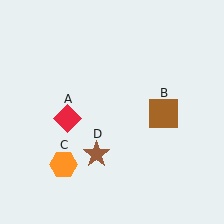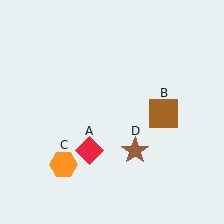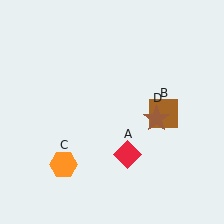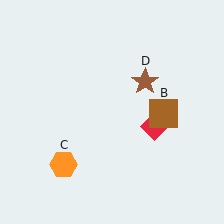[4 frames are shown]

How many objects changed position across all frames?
2 objects changed position: red diamond (object A), brown star (object D).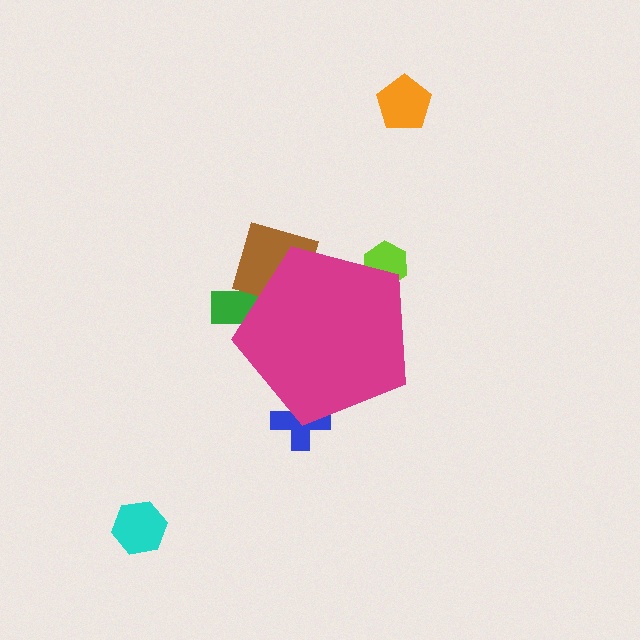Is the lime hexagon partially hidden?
Yes, the lime hexagon is partially hidden behind the magenta pentagon.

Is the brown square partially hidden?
Yes, the brown square is partially hidden behind the magenta pentagon.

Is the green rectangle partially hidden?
Yes, the green rectangle is partially hidden behind the magenta pentagon.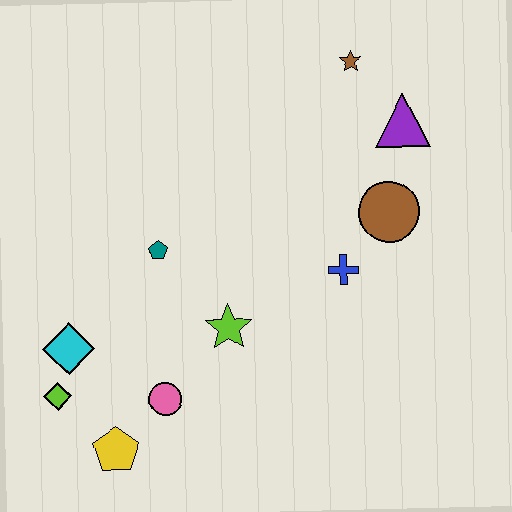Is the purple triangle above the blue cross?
Yes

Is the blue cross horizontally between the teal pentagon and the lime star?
No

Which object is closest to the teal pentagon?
The lime star is closest to the teal pentagon.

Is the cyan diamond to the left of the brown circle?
Yes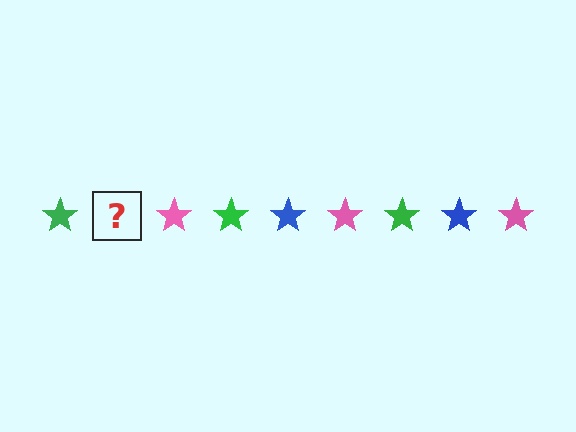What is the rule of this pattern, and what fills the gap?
The rule is that the pattern cycles through green, blue, pink stars. The gap should be filled with a blue star.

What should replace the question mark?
The question mark should be replaced with a blue star.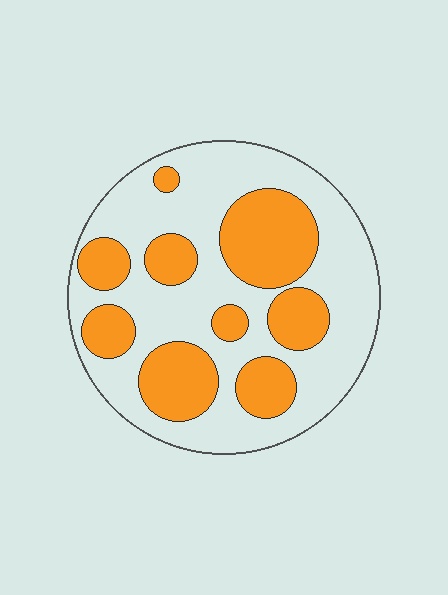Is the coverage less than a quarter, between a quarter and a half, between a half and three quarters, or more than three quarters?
Between a quarter and a half.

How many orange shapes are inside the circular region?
9.